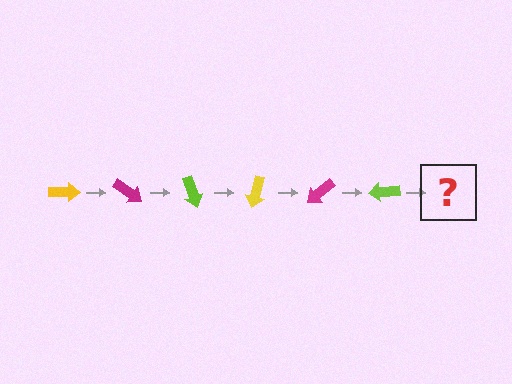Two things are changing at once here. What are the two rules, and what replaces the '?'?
The two rules are that it rotates 35 degrees each step and the color cycles through yellow, magenta, and lime. The '?' should be a yellow arrow, rotated 210 degrees from the start.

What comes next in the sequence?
The next element should be a yellow arrow, rotated 210 degrees from the start.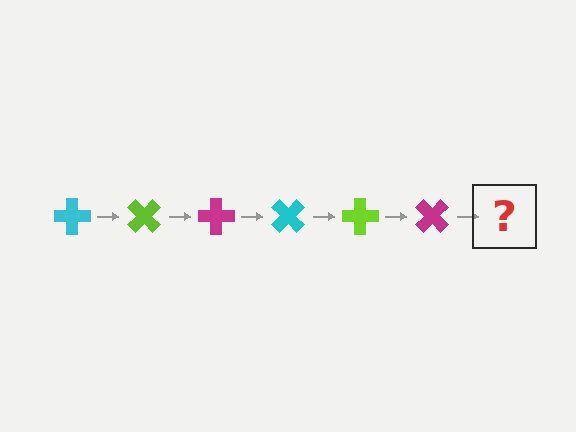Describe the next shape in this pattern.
It should be a cyan cross, rotated 270 degrees from the start.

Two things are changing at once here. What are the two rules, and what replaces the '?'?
The two rules are that it rotates 45 degrees each step and the color cycles through cyan, lime, and magenta. The '?' should be a cyan cross, rotated 270 degrees from the start.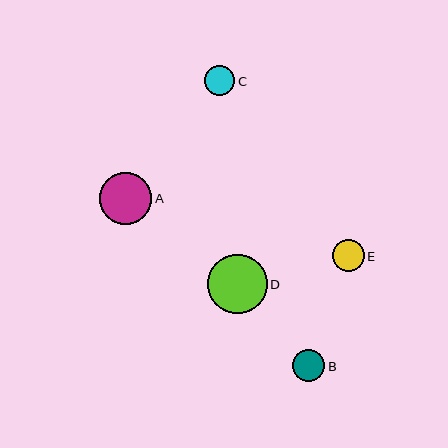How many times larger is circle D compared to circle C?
Circle D is approximately 2.0 times the size of circle C.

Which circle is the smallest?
Circle C is the smallest with a size of approximately 30 pixels.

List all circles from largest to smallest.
From largest to smallest: D, A, B, E, C.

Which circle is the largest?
Circle D is the largest with a size of approximately 60 pixels.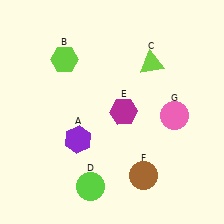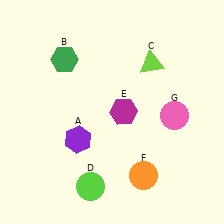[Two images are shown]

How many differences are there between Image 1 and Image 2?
There are 2 differences between the two images.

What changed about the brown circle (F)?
In Image 1, F is brown. In Image 2, it changed to orange.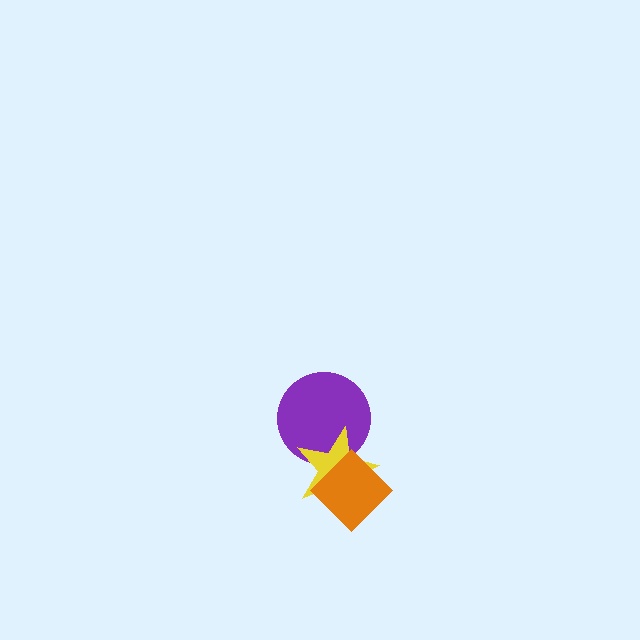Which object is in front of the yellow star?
The orange diamond is in front of the yellow star.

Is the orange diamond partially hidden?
No, no other shape covers it.